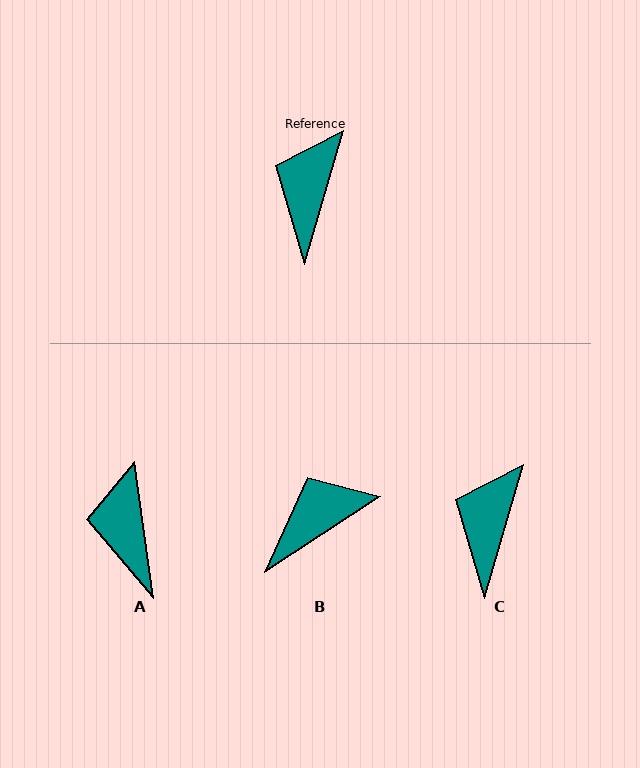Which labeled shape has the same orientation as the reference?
C.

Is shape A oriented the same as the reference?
No, it is off by about 24 degrees.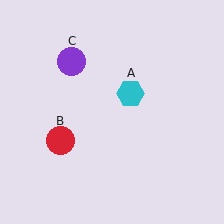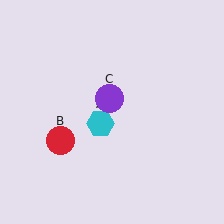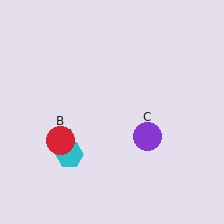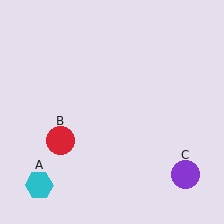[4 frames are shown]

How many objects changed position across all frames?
2 objects changed position: cyan hexagon (object A), purple circle (object C).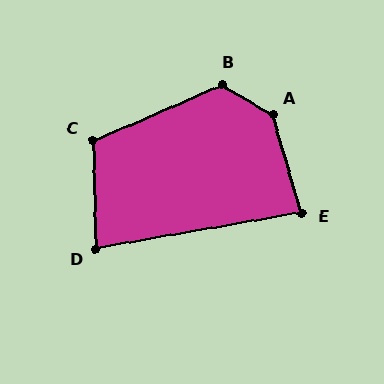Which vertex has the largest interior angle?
A, at approximately 137 degrees.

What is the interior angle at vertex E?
Approximately 83 degrees (acute).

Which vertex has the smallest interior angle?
D, at approximately 82 degrees.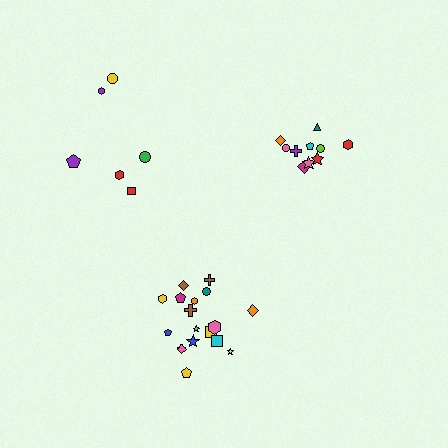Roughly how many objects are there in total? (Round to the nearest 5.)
Roughly 35 objects in total.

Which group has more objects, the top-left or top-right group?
The top-right group.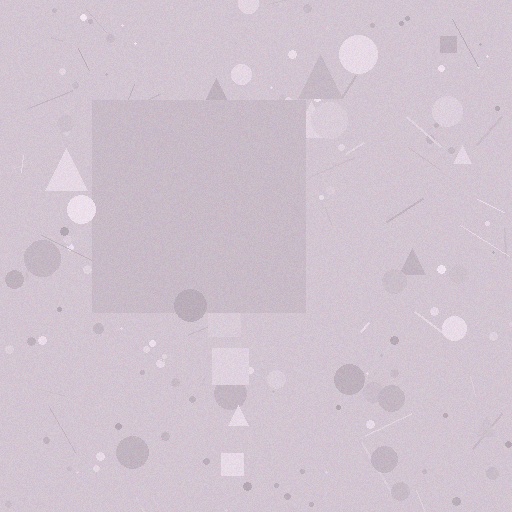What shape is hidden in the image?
A square is hidden in the image.